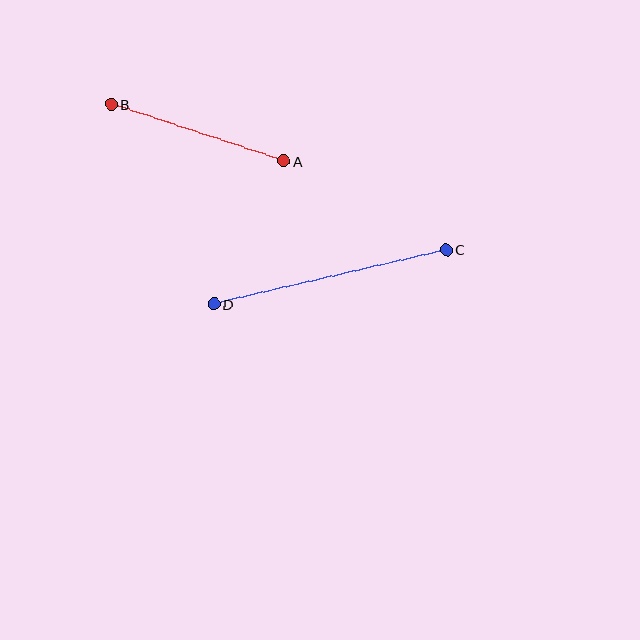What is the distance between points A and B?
The distance is approximately 181 pixels.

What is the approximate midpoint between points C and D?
The midpoint is at approximately (330, 277) pixels.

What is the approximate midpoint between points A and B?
The midpoint is at approximately (198, 133) pixels.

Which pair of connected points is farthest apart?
Points C and D are farthest apart.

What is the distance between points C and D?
The distance is approximately 239 pixels.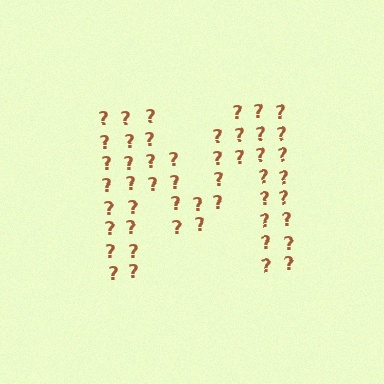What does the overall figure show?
The overall figure shows the letter M.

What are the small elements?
The small elements are question marks.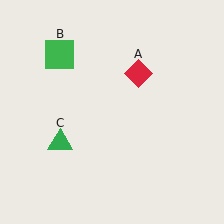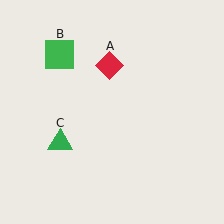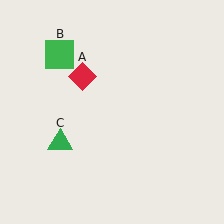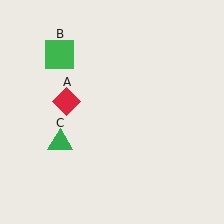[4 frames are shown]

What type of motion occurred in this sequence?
The red diamond (object A) rotated counterclockwise around the center of the scene.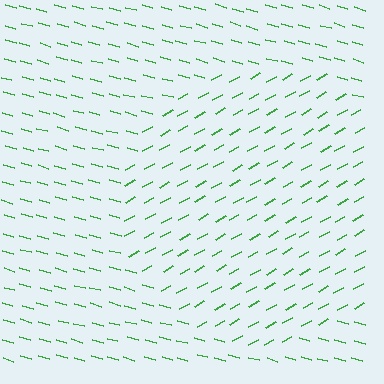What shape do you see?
I see a circle.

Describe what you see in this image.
The image is filled with small green line segments. A circle region in the image has lines oriented differently from the surrounding lines, creating a visible texture boundary.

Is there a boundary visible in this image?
Yes, there is a texture boundary formed by a change in line orientation.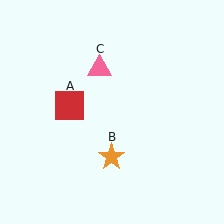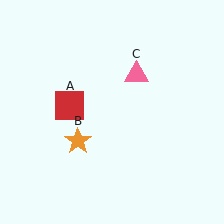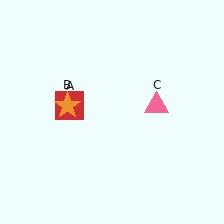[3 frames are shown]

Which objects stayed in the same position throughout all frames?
Red square (object A) remained stationary.